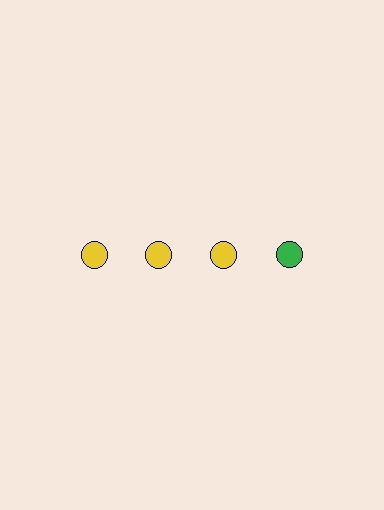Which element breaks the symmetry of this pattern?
The green circle in the top row, second from right column breaks the symmetry. All other shapes are yellow circles.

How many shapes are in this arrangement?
There are 4 shapes arranged in a grid pattern.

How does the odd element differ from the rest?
It has a different color: green instead of yellow.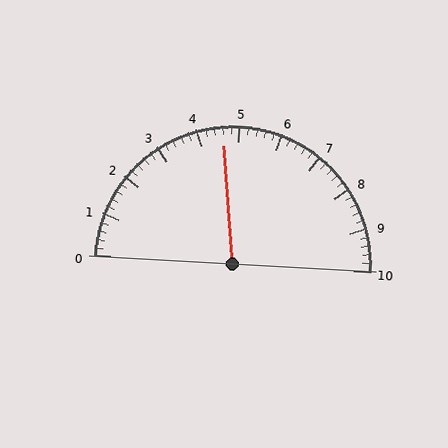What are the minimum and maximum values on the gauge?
The gauge ranges from 0 to 10.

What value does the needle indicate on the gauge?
The needle indicates approximately 4.6.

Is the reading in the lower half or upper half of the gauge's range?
The reading is in the lower half of the range (0 to 10).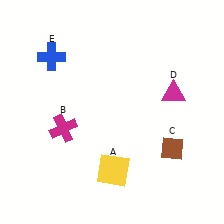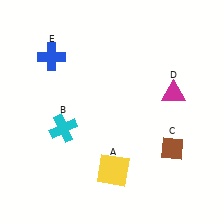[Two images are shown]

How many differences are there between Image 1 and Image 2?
There is 1 difference between the two images.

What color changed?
The cross (B) changed from magenta in Image 1 to cyan in Image 2.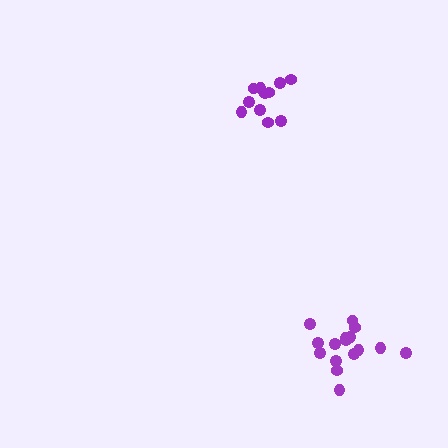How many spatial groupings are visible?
There are 2 spatial groupings.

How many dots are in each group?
Group 1: 17 dots, Group 2: 11 dots (28 total).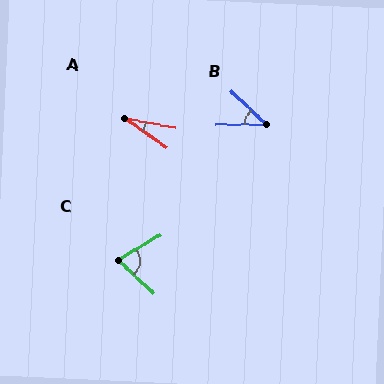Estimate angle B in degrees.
Approximately 44 degrees.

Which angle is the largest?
C, at approximately 74 degrees.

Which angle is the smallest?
A, at approximately 24 degrees.